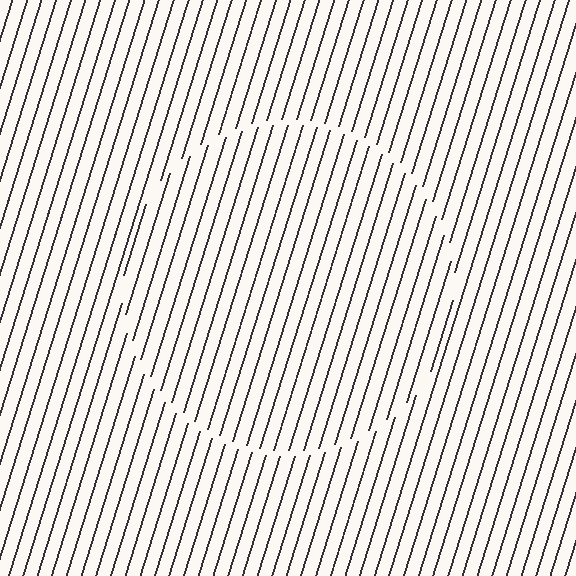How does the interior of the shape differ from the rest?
The interior of the shape contains the same grating, shifted by half a period — the contour is defined by the phase discontinuity where line-ends from the inner and outer gratings abut.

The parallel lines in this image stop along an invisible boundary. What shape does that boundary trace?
An illusory circle. The interior of the shape contains the same grating, shifted by half a period — the contour is defined by the phase discontinuity where line-ends from the inner and outer gratings abut.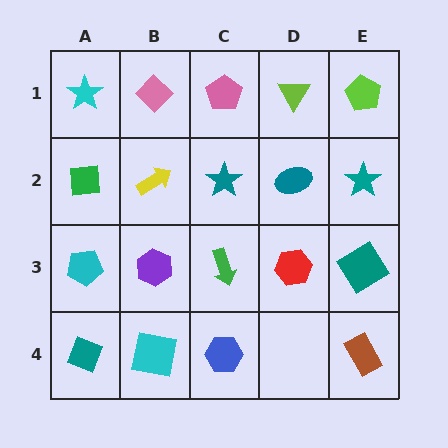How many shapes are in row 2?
5 shapes.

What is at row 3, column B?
A purple hexagon.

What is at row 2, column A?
A green square.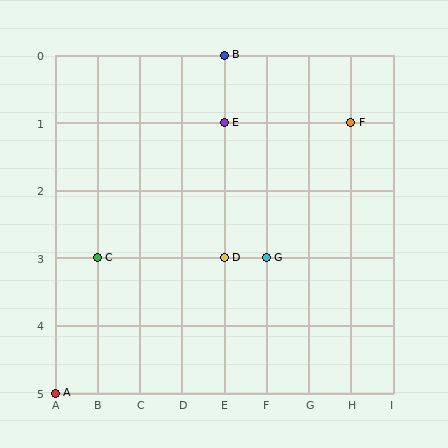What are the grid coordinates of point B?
Point B is at grid coordinates (E, 0).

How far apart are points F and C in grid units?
Points F and C are 6 columns and 2 rows apart (about 6.3 grid units diagonally).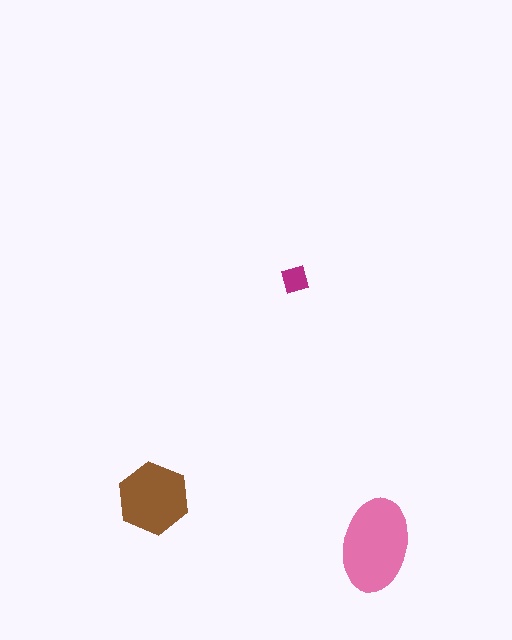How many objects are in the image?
There are 3 objects in the image.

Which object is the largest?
The pink ellipse.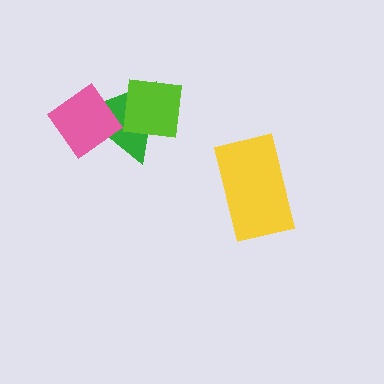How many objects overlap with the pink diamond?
1 object overlaps with the pink diamond.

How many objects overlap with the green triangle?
2 objects overlap with the green triangle.